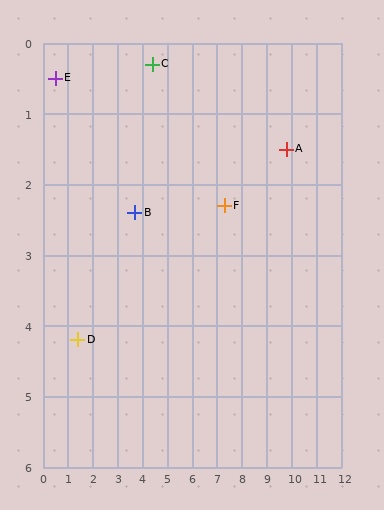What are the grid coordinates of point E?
Point E is at approximately (0.5, 0.5).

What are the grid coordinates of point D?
Point D is at approximately (1.4, 4.2).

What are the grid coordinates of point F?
Point F is at approximately (7.3, 2.3).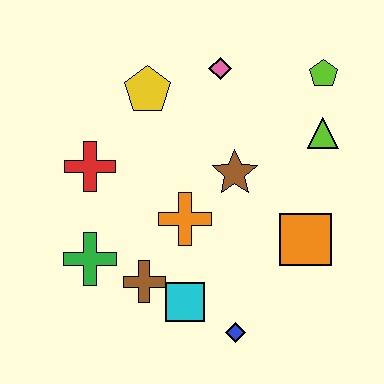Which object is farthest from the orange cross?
The lime pentagon is farthest from the orange cross.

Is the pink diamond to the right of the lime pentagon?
No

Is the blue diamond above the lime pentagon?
No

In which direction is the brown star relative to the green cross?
The brown star is to the right of the green cross.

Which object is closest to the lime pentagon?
The lime triangle is closest to the lime pentagon.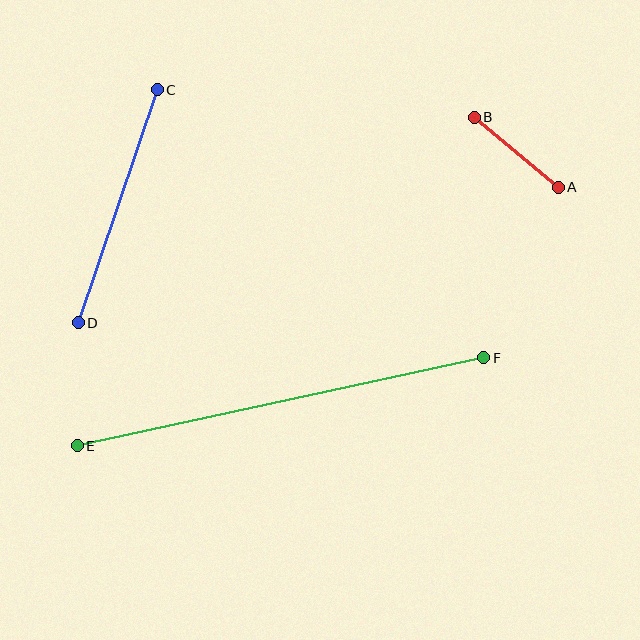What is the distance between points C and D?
The distance is approximately 246 pixels.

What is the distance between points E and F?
The distance is approximately 416 pixels.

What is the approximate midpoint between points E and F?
The midpoint is at approximately (280, 402) pixels.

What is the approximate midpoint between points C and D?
The midpoint is at approximately (118, 206) pixels.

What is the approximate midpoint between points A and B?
The midpoint is at approximately (516, 152) pixels.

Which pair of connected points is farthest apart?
Points E and F are farthest apart.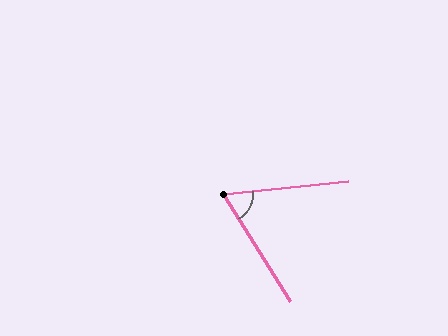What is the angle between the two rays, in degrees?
Approximately 64 degrees.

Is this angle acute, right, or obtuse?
It is acute.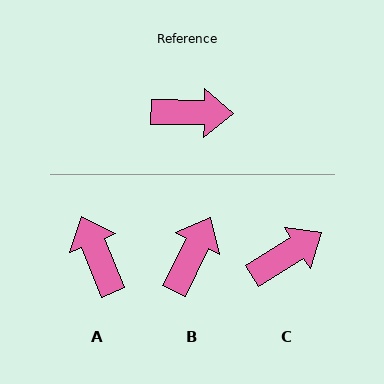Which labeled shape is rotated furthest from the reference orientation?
A, about 113 degrees away.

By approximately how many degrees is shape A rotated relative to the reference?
Approximately 113 degrees counter-clockwise.